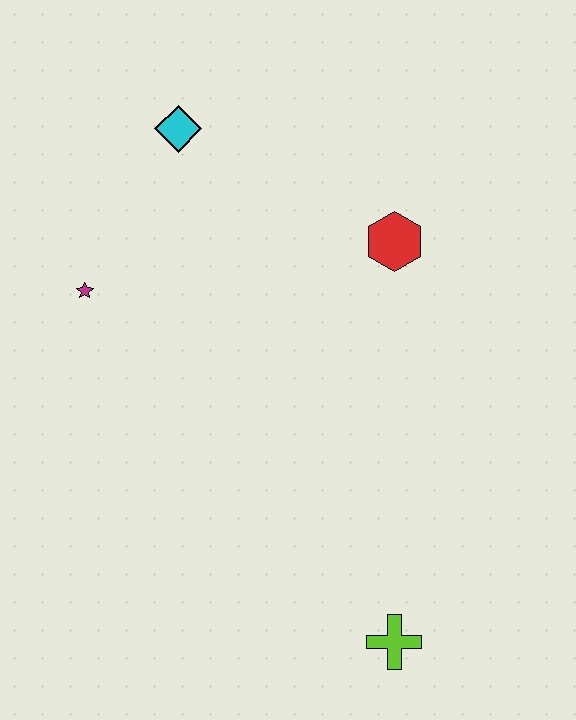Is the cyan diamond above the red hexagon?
Yes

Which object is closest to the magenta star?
The cyan diamond is closest to the magenta star.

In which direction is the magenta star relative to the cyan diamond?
The magenta star is below the cyan diamond.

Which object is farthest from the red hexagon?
The lime cross is farthest from the red hexagon.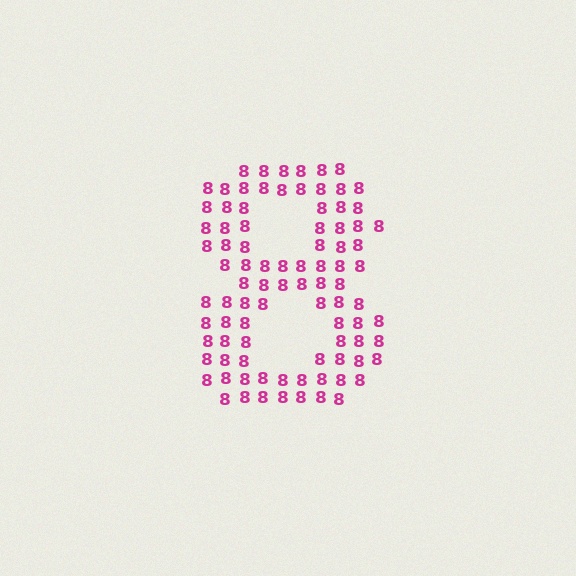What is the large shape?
The large shape is the digit 8.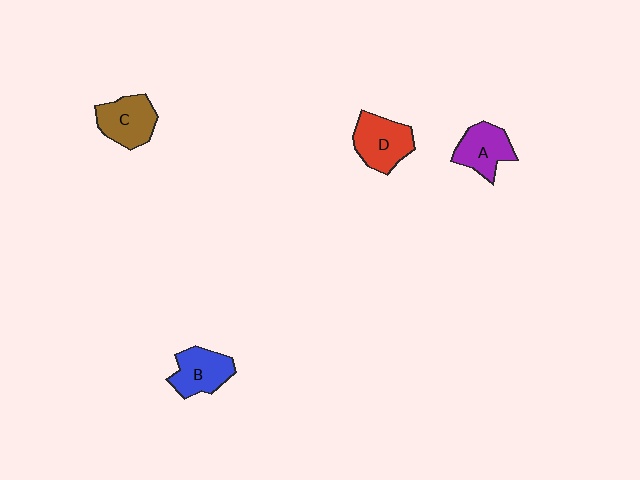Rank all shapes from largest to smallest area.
From largest to smallest: D (red), C (brown), B (blue), A (purple).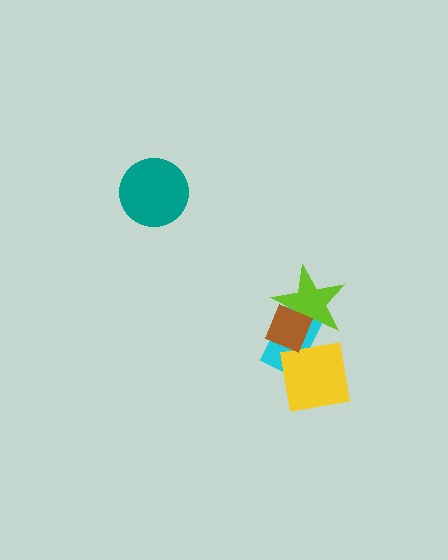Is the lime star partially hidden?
Yes, it is partially covered by another shape.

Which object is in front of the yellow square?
The brown diamond is in front of the yellow square.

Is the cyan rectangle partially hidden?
Yes, it is partially covered by another shape.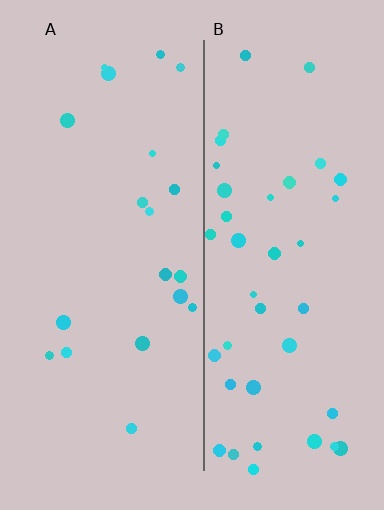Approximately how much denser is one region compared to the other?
Approximately 2.1× — region B over region A.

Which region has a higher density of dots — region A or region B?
B (the right).